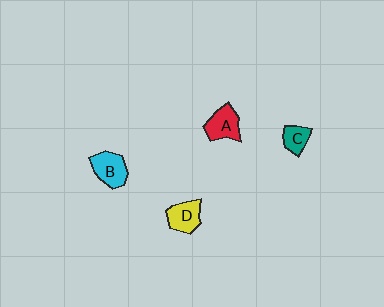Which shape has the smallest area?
Shape C (teal).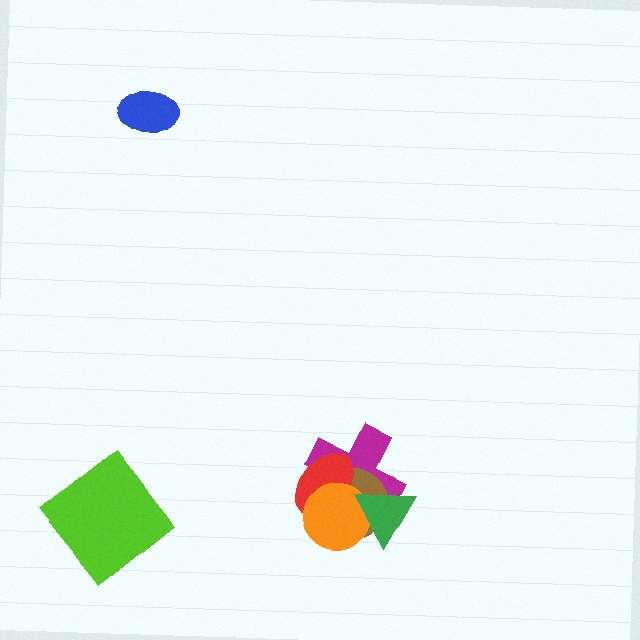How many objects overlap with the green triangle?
3 objects overlap with the green triangle.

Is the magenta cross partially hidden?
Yes, it is partially covered by another shape.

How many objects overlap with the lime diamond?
0 objects overlap with the lime diamond.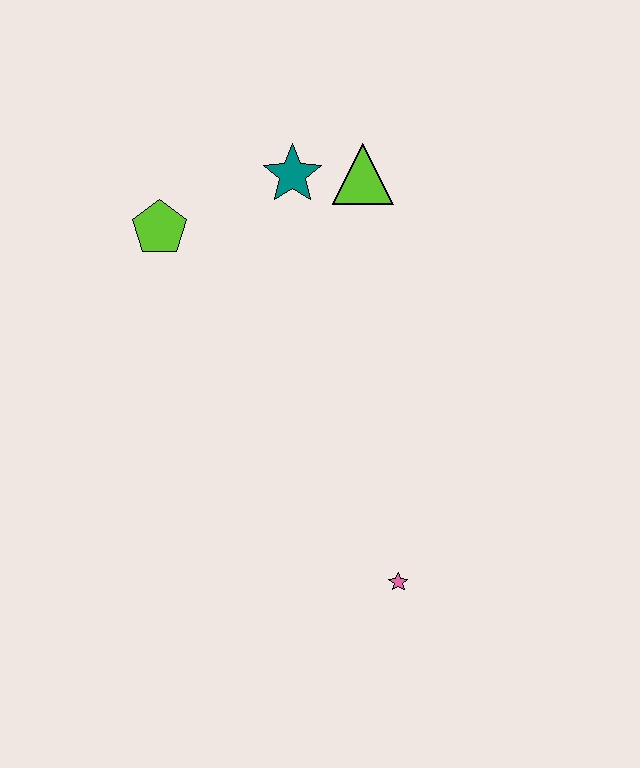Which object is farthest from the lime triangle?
The pink star is farthest from the lime triangle.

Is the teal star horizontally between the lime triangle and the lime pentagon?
Yes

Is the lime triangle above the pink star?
Yes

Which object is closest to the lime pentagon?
The teal star is closest to the lime pentagon.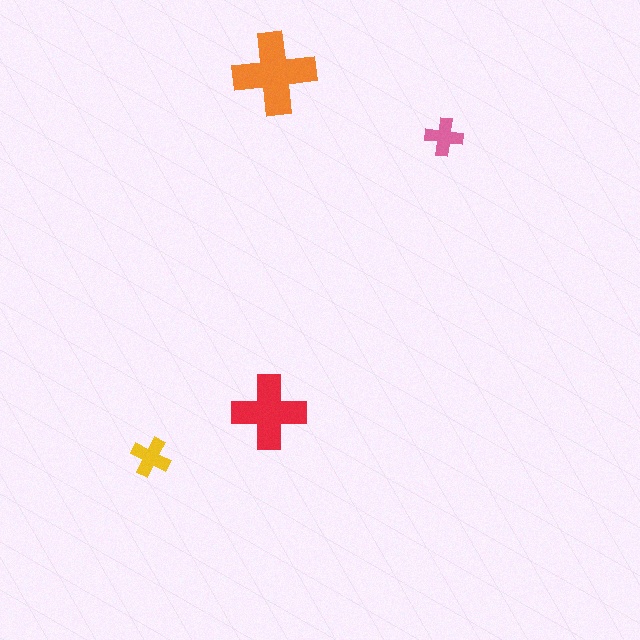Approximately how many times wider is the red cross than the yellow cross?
About 2 times wider.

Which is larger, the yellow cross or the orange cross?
The orange one.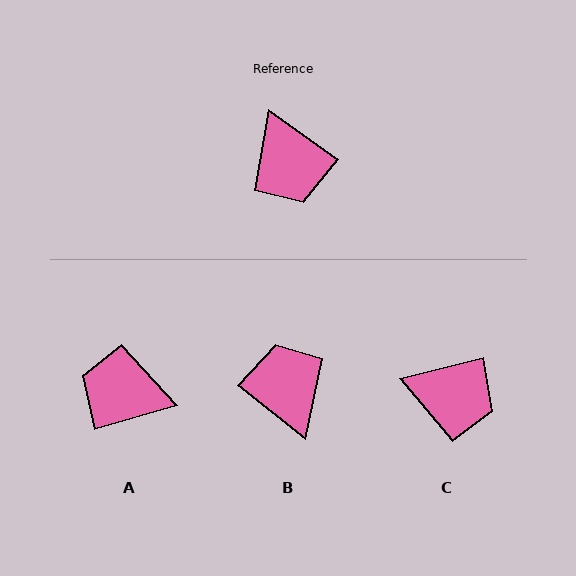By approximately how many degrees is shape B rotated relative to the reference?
Approximately 177 degrees counter-clockwise.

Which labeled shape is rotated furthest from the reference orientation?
B, about 177 degrees away.